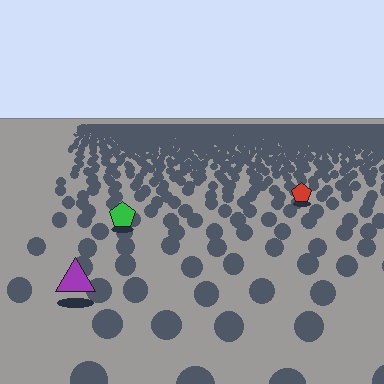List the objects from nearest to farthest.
From nearest to farthest: the purple triangle, the green pentagon, the red pentagon.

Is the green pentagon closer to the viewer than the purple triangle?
No. The purple triangle is closer — you can tell from the texture gradient: the ground texture is coarser near it.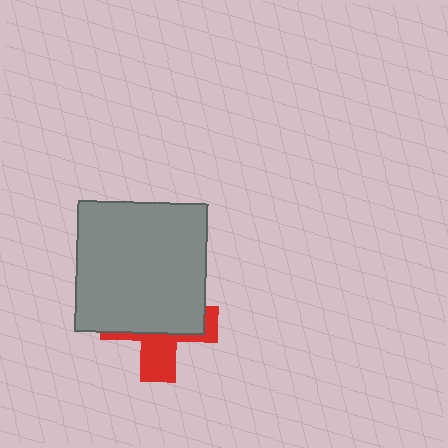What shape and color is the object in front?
The object in front is a gray square.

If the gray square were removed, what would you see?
You would see the complete red cross.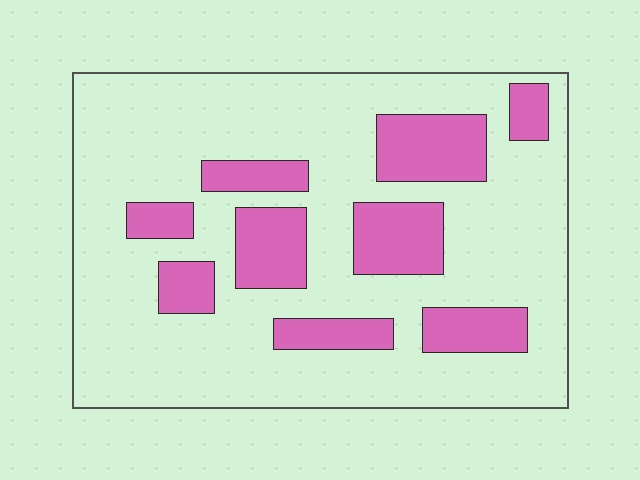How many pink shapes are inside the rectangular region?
9.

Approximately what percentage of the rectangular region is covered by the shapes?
Approximately 25%.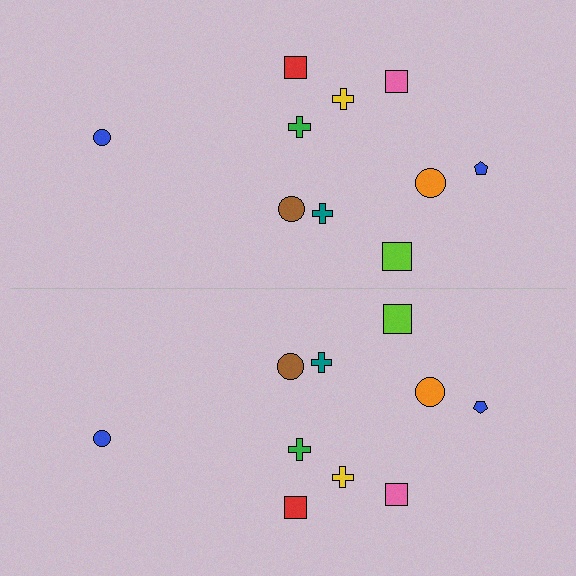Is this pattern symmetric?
Yes, this pattern has bilateral (reflection) symmetry.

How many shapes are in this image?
There are 20 shapes in this image.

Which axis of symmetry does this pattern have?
The pattern has a horizontal axis of symmetry running through the center of the image.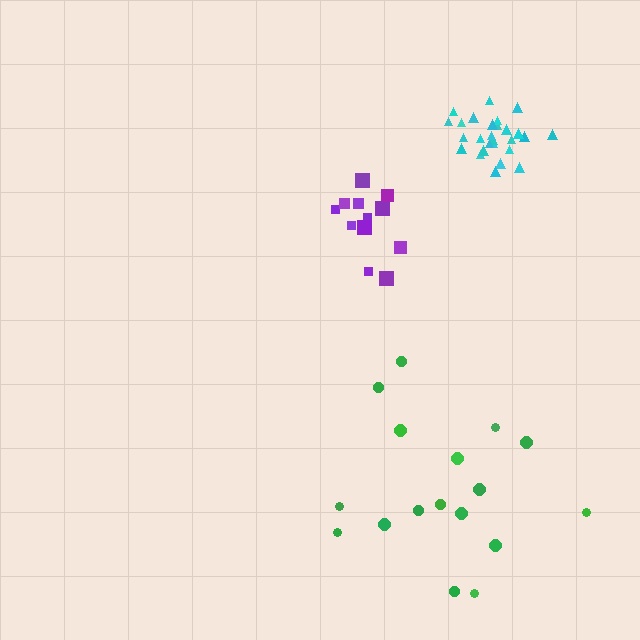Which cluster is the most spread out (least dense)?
Green.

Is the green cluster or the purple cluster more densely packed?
Purple.